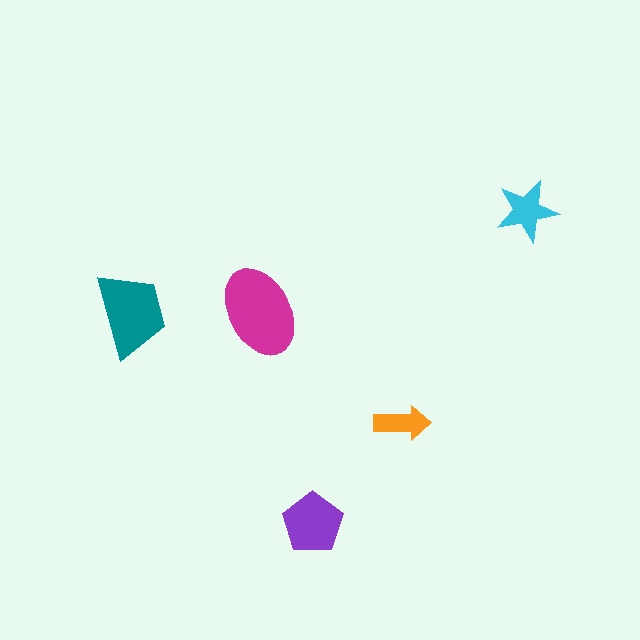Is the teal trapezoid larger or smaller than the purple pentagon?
Larger.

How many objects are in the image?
There are 5 objects in the image.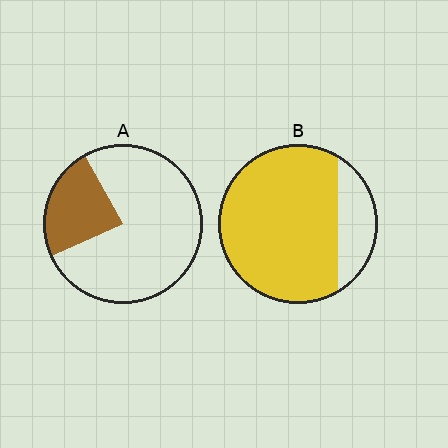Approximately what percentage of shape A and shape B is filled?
A is approximately 25% and B is approximately 80%.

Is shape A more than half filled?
No.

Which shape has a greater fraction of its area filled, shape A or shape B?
Shape B.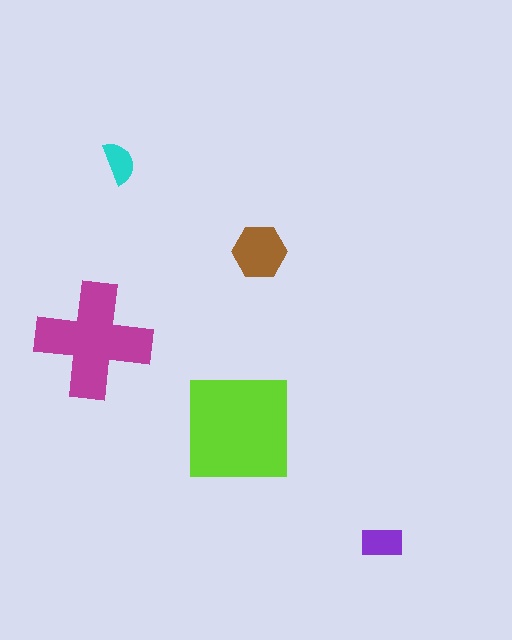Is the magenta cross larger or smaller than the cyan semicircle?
Larger.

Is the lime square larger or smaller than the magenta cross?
Larger.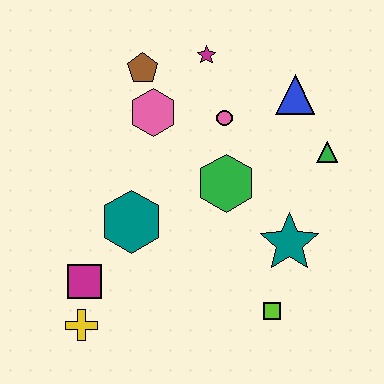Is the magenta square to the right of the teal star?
No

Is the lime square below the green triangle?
Yes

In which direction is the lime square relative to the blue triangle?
The lime square is below the blue triangle.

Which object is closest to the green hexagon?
The pink circle is closest to the green hexagon.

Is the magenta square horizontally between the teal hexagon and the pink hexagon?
No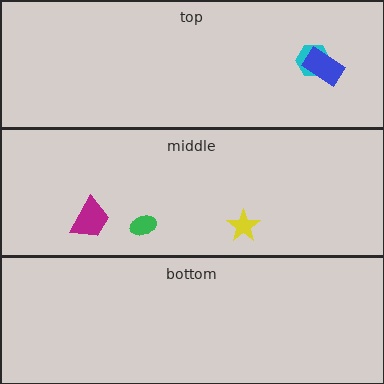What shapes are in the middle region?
The green ellipse, the yellow star, the magenta trapezoid.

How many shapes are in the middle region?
3.